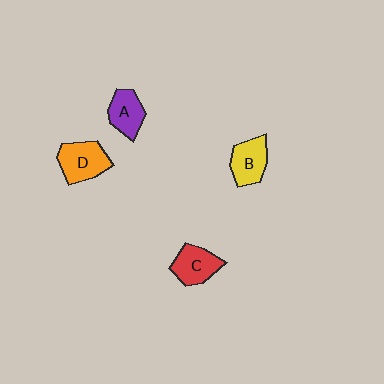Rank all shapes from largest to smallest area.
From largest to smallest: D (orange), C (red), B (yellow), A (purple).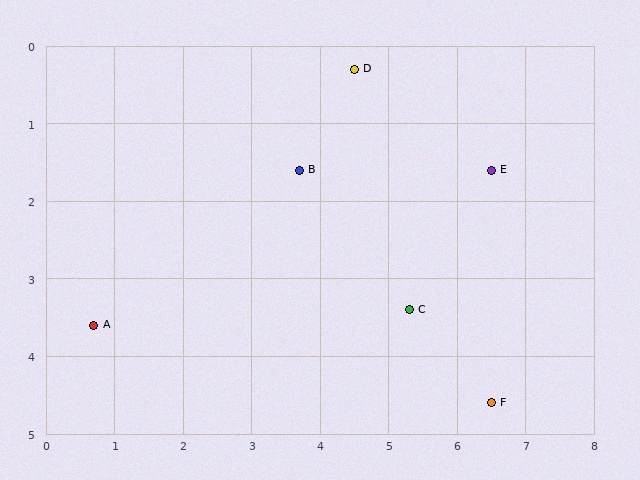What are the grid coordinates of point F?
Point F is at approximately (6.5, 4.6).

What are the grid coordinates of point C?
Point C is at approximately (5.3, 3.4).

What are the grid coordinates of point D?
Point D is at approximately (4.5, 0.3).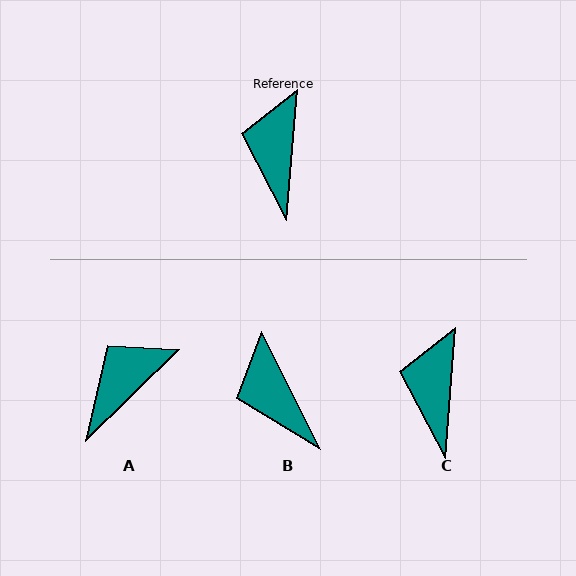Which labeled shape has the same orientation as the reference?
C.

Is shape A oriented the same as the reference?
No, it is off by about 41 degrees.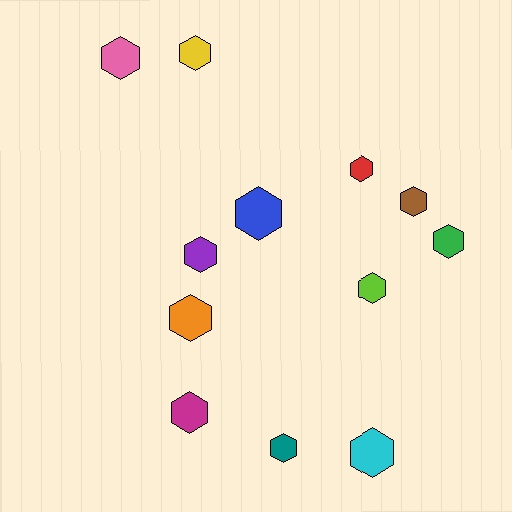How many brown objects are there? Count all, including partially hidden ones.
There is 1 brown object.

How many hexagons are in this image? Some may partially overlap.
There are 12 hexagons.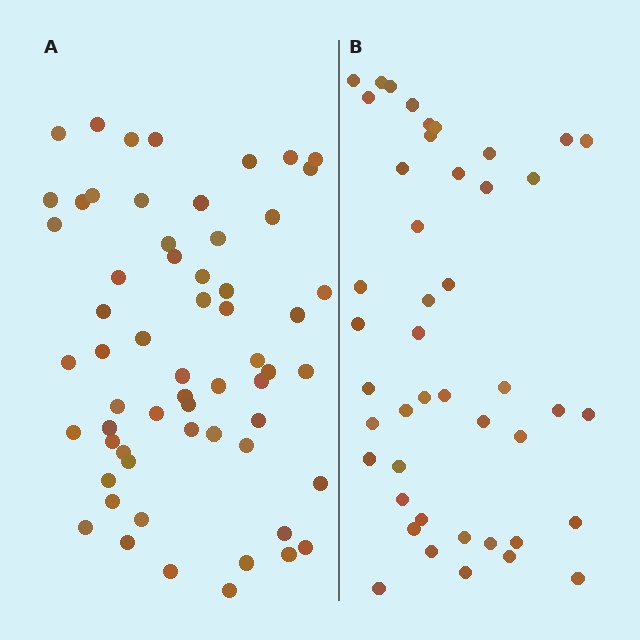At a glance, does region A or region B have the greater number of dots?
Region A (the left region) has more dots.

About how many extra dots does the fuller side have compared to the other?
Region A has approximately 15 more dots than region B.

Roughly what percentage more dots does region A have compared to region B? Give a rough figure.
About 35% more.